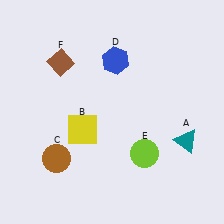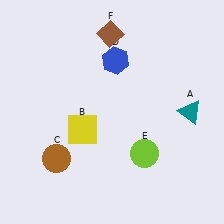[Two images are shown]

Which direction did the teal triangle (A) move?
The teal triangle (A) moved up.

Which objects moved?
The objects that moved are: the teal triangle (A), the brown diamond (F).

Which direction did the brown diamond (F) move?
The brown diamond (F) moved right.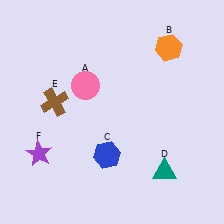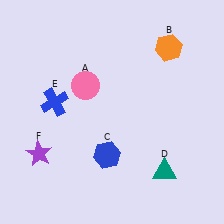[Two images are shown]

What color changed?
The cross (E) changed from brown in Image 1 to blue in Image 2.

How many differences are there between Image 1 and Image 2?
There is 1 difference between the two images.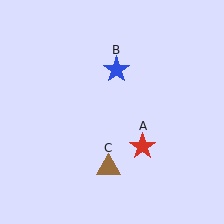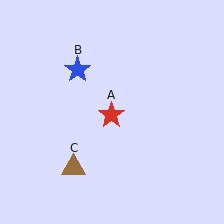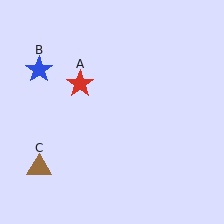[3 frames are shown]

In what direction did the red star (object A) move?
The red star (object A) moved up and to the left.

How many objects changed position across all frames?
3 objects changed position: red star (object A), blue star (object B), brown triangle (object C).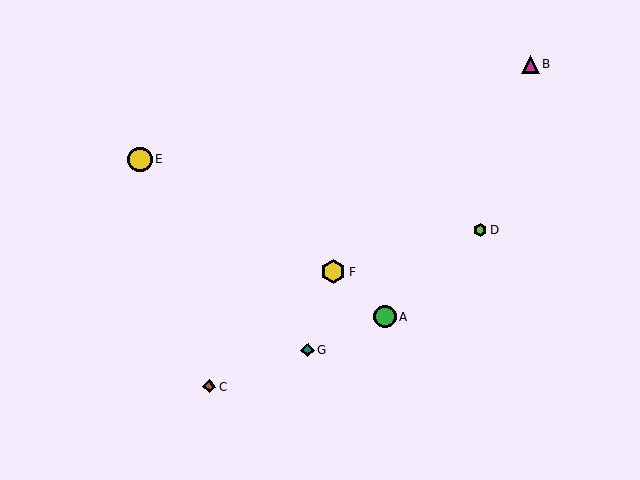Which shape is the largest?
The yellow hexagon (labeled F) is the largest.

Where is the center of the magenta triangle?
The center of the magenta triangle is at (530, 64).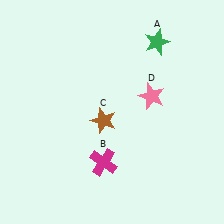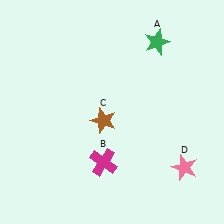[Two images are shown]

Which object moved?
The pink star (D) moved down.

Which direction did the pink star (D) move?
The pink star (D) moved down.